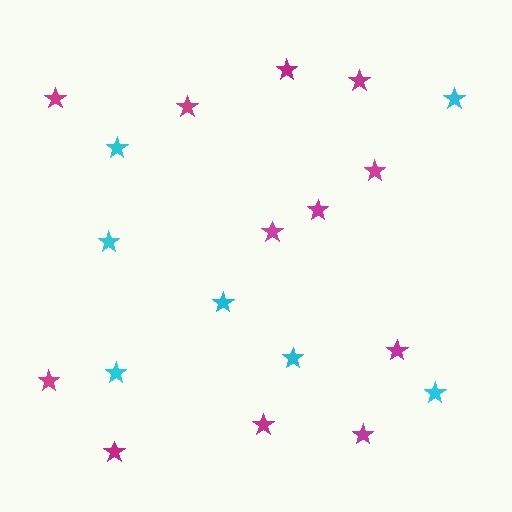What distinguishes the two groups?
There are 2 groups: one group of cyan stars (7) and one group of magenta stars (12).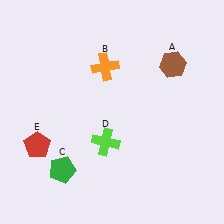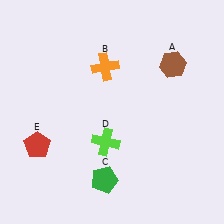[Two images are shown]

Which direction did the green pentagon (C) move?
The green pentagon (C) moved right.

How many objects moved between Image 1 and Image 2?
1 object moved between the two images.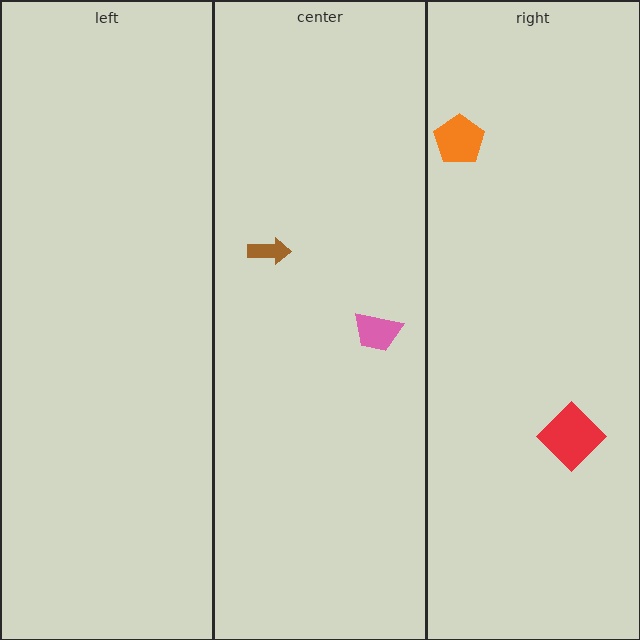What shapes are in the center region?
The brown arrow, the pink trapezoid.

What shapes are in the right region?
The orange pentagon, the red diamond.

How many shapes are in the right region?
2.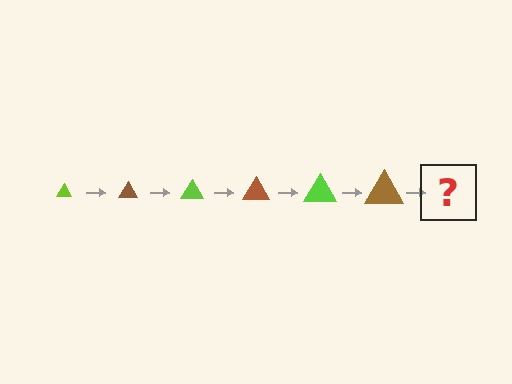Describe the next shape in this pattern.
It should be a lime triangle, larger than the previous one.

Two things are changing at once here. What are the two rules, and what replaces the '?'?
The two rules are that the triangle grows larger each step and the color cycles through lime and brown. The '?' should be a lime triangle, larger than the previous one.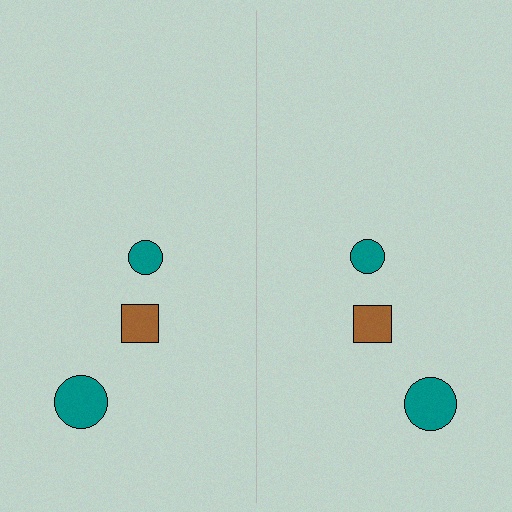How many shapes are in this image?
There are 6 shapes in this image.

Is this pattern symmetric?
Yes, this pattern has bilateral (reflection) symmetry.